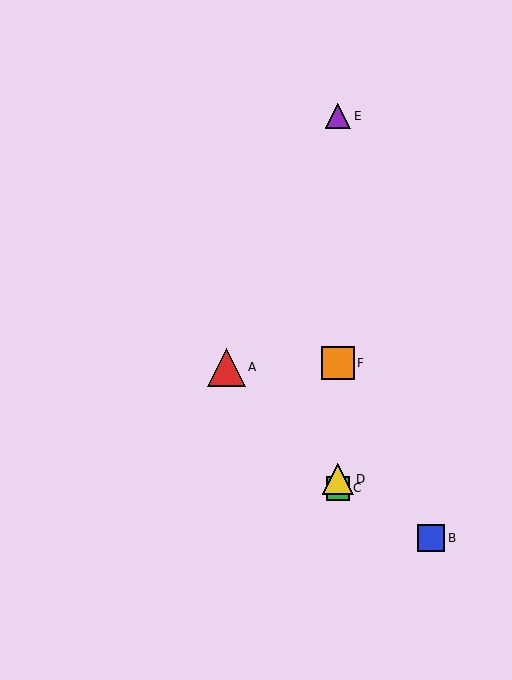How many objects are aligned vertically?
4 objects (C, D, E, F) are aligned vertically.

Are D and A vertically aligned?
No, D is at x≈338 and A is at x≈227.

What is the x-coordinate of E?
Object E is at x≈338.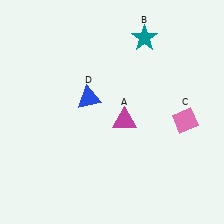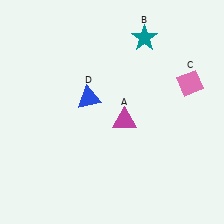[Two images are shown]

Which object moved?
The pink diamond (C) moved up.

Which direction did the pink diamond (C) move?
The pink diamond (C) moved up.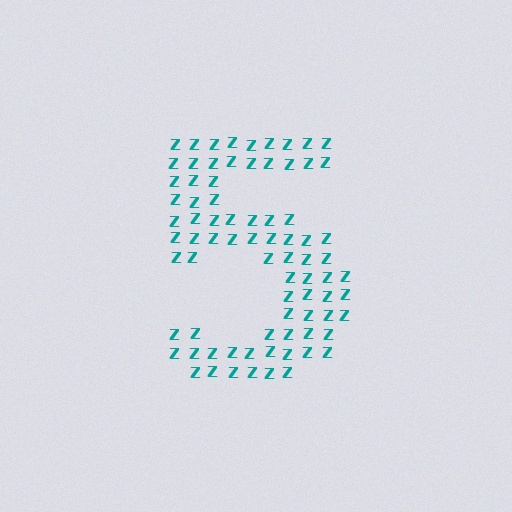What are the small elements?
The small elements are letter Z's.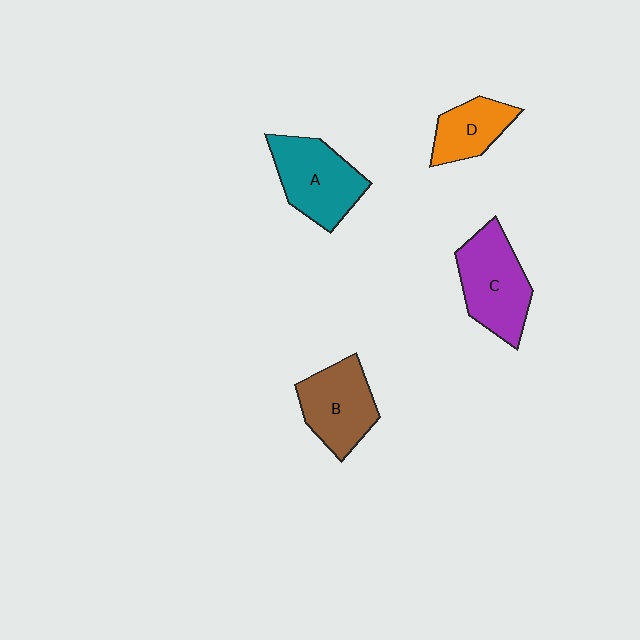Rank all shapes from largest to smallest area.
From largest to smallest: C (purple), A (teal), B (brown), D (orange).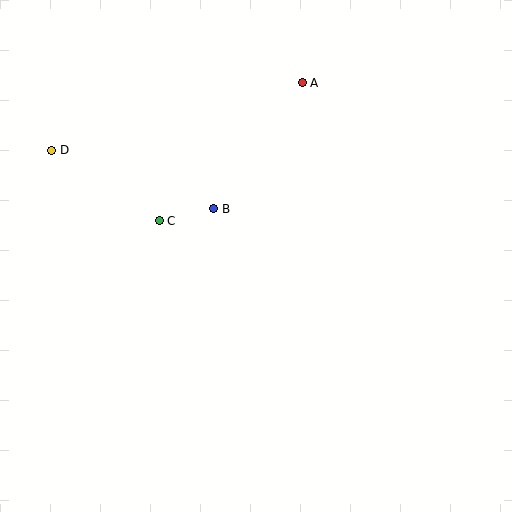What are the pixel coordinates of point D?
Point D is at (52, 150).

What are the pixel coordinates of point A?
Point A is at (302, 83).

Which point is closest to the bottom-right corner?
Point B is closest to the bottom-right corner.